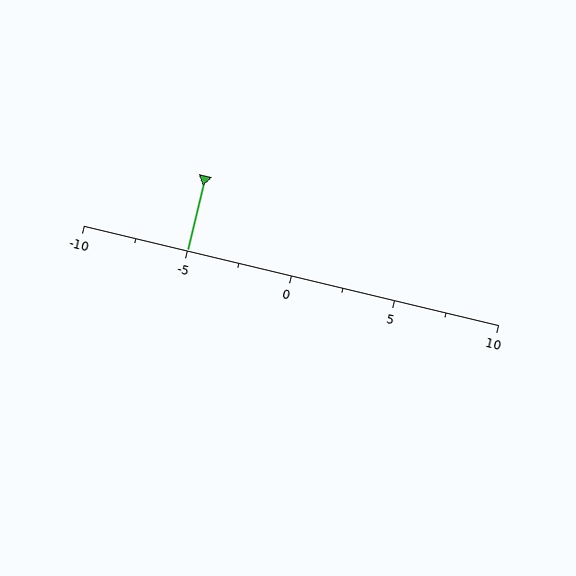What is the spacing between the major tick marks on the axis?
The major ticks are spaced 5 apart.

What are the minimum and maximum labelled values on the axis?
The axis runs from -10 to 10.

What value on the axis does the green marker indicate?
The marker indicates approximately -5.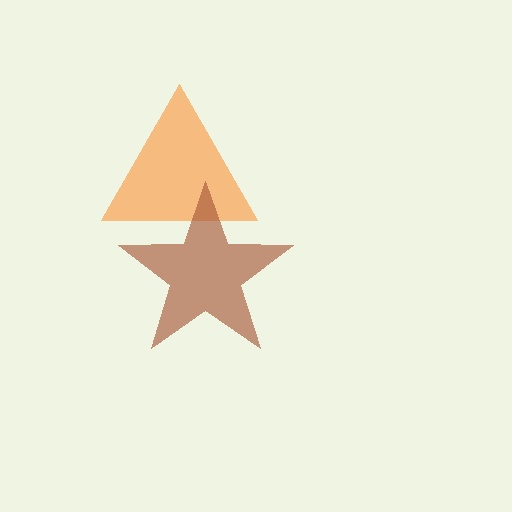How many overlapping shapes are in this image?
There are 2 overlapping shapes in the image.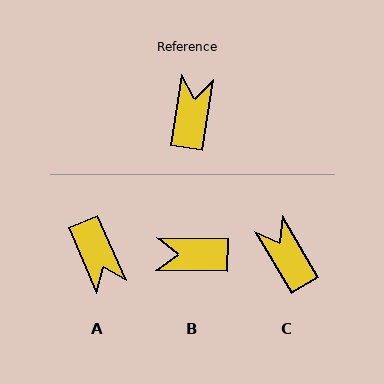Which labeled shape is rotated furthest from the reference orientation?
A, about 147 degrees away.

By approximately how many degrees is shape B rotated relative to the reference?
Approximately 98 degrees counter-clockwise.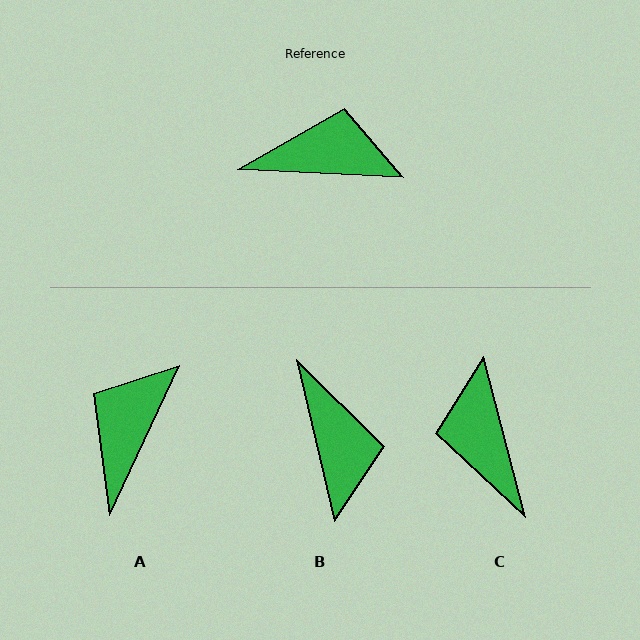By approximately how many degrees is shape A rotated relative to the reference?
Approximately 68 degrees counter-clockwise.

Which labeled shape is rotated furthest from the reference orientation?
C, about 107 degrees away.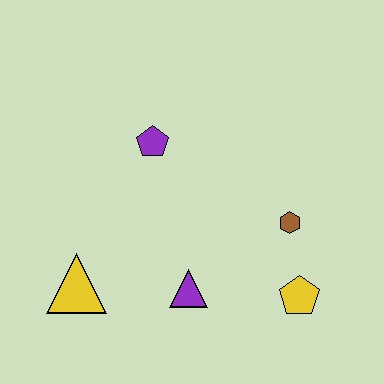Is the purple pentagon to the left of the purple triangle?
Yes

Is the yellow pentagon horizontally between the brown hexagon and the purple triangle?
No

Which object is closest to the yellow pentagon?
The brown hexagon is closest to the yellow pentagon.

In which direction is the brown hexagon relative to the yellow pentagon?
The brown hexagon is above the yellow pentagon.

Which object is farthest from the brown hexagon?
The yellow triangle is farthest from the brown hexagon.